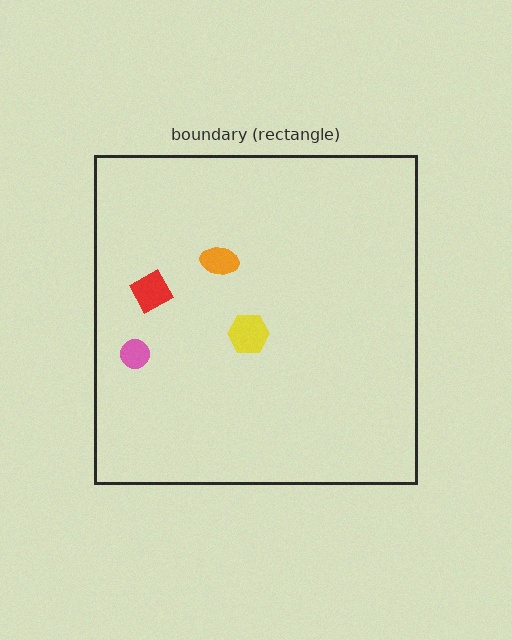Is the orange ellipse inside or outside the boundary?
Inside.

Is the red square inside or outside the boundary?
Inside.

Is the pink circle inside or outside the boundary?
Inside.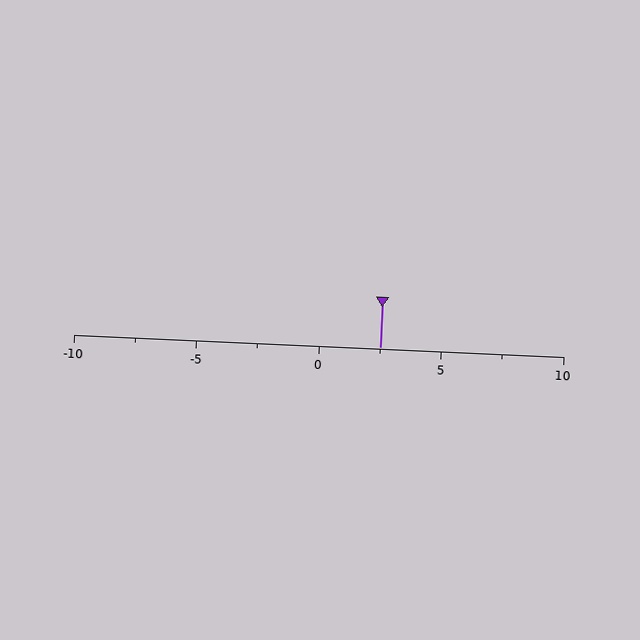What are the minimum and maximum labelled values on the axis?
The axis runs from -10 to 10.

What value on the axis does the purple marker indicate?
The marker indicates approximately 2.5.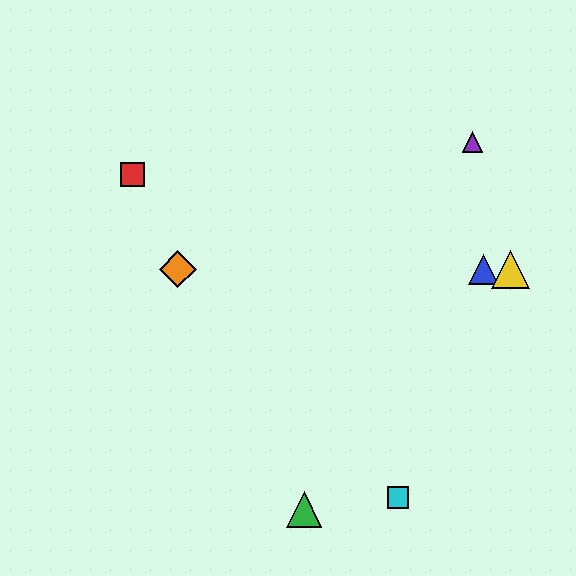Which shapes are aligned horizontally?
The blue triangle, the yellow triangle, the orange diamond are aligned horizontally.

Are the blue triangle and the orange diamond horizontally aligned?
Yes, both are at y≈269.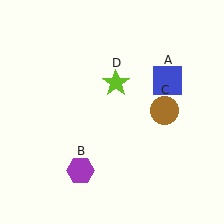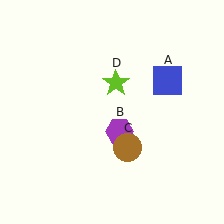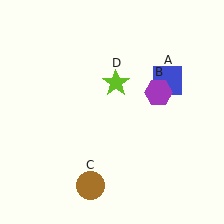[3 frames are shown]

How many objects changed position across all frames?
2 objects changed position: purple hexagon (object B), brown circle (object C).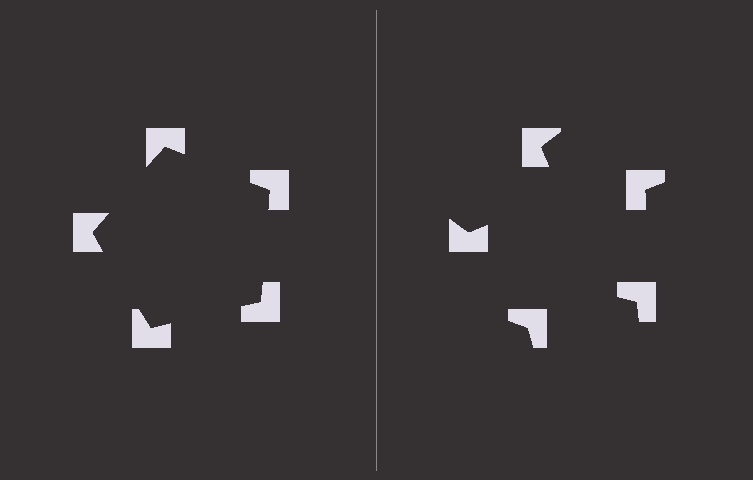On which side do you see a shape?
An illusory pentagon appears on the left side. On the right side the wedge cuts are rotated, so no coherent shape forms.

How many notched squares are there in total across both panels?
10 — 5 on each side.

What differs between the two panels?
The notched squares are positioned identically on both sides; only the wedge orientations differ. On the left they align to a pentagon; on the right they are misaligned.